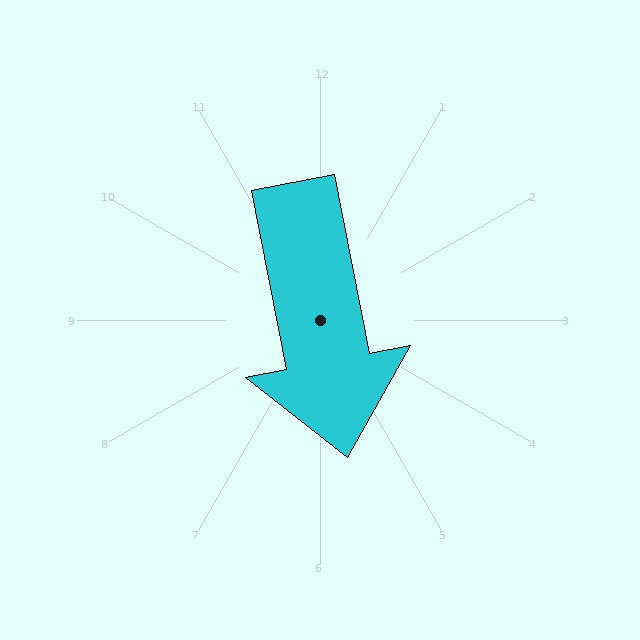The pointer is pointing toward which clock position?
Roughly 6 o'clock.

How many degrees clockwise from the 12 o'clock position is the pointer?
Approximately 169 degrees.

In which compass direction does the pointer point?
South.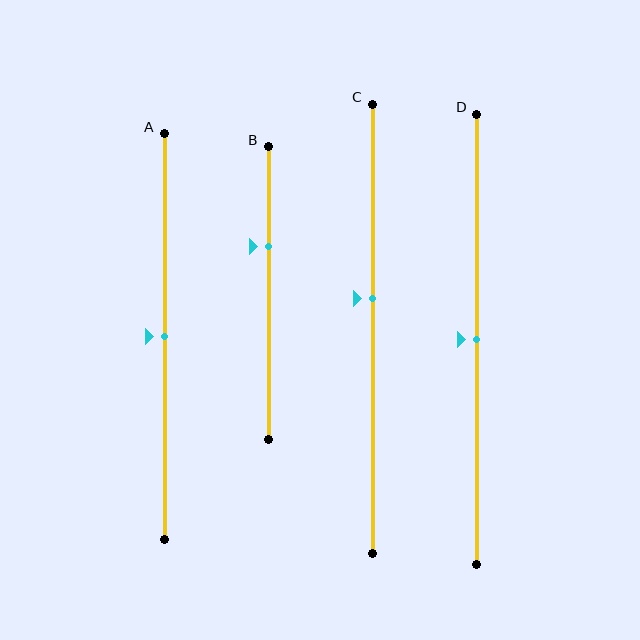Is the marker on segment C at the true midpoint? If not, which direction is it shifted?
No, the marker on segment C is shifted upward by about 7% of the segment length.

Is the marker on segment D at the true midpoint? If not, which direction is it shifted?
Yes, the marker on segment D is at the true midpoint.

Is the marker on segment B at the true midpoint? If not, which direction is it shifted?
No, the marker on segment B is shifted upward by about 16% of the segment length.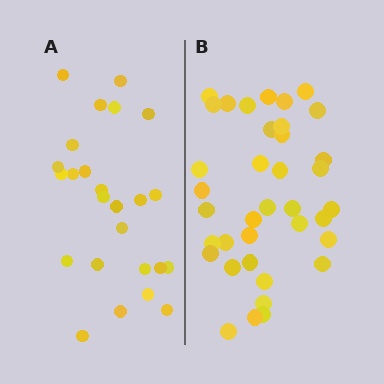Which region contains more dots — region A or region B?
Region B (the right region) has more dots.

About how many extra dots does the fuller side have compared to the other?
Region B has roughly 12 or so more dots than region A.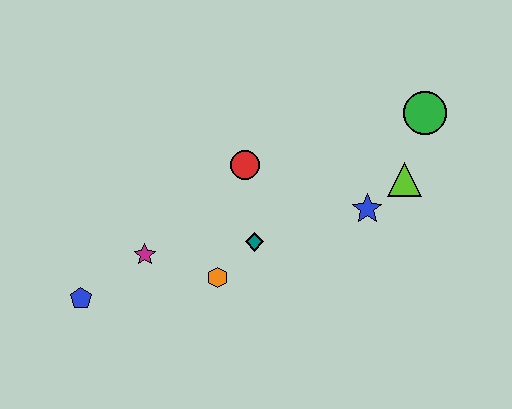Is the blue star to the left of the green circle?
Yes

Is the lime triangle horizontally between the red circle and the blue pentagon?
No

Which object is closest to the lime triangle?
The blue star is closest to the lime triangle.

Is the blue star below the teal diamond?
No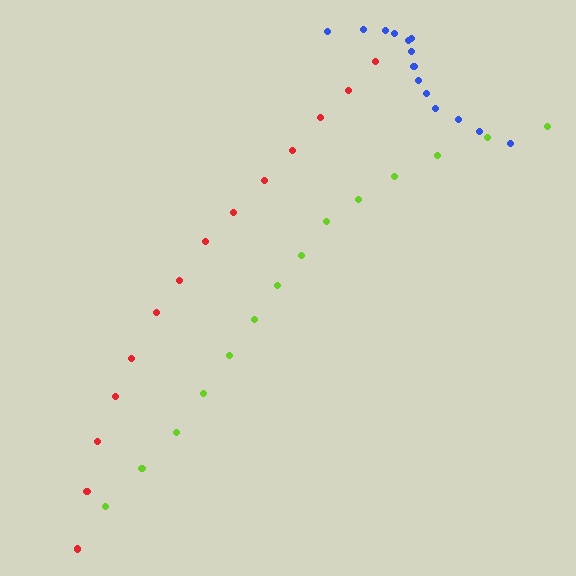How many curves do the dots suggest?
There are 3 distinct paths.